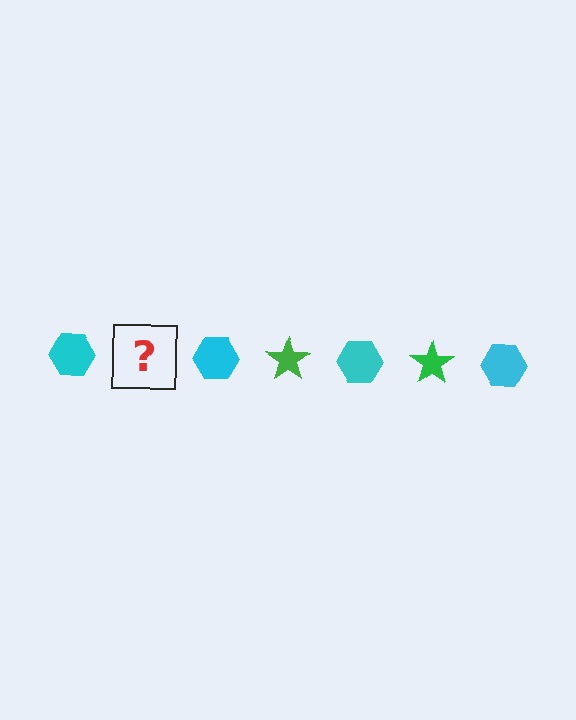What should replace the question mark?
The question mark should be replaced with a green star.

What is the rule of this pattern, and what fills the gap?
The rule is that the pattern alternates between cyan hexagon and green star. The gap should be filled with a green star.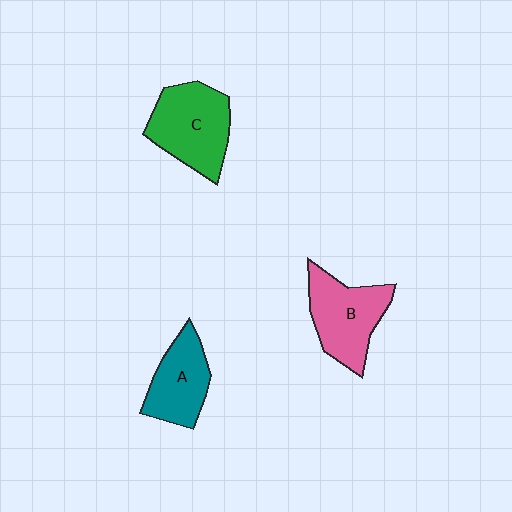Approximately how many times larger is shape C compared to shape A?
Approximately 1.3 times.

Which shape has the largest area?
Shape C (green).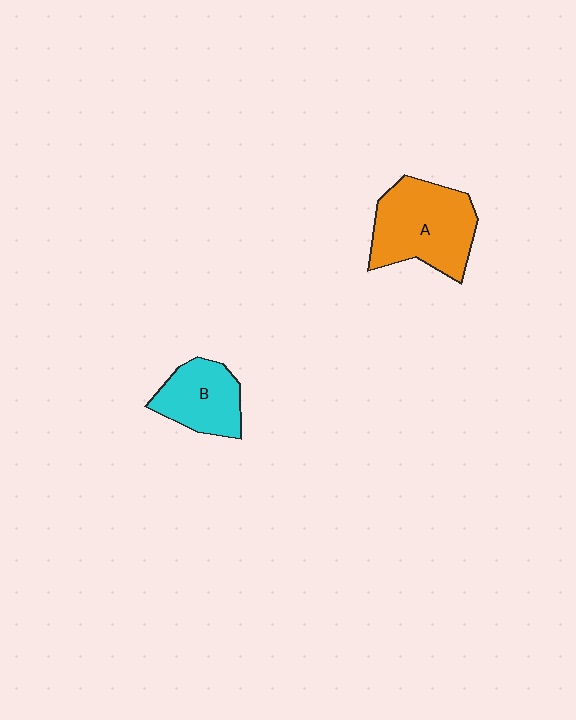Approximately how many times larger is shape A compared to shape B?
Approximately 1.5 times.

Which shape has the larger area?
Shape A (orange).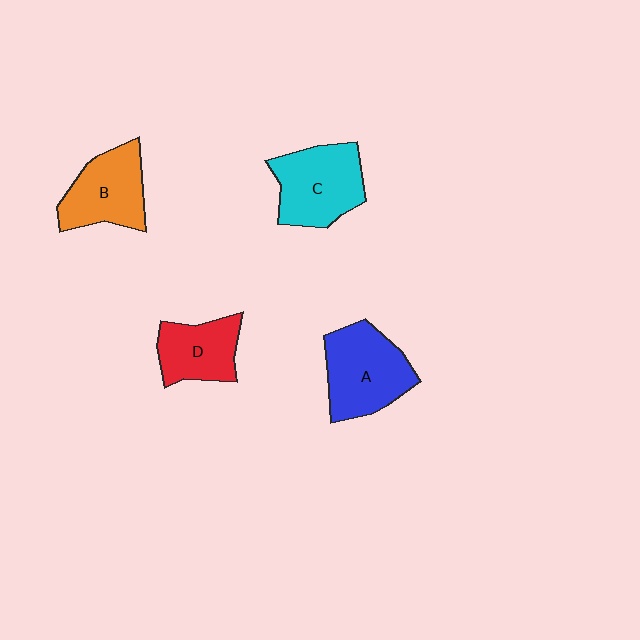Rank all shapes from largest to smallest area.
From largest to smallest: A (blue), C (cyan), B (orange), D (red).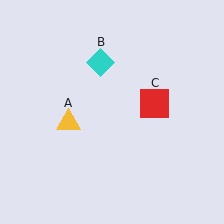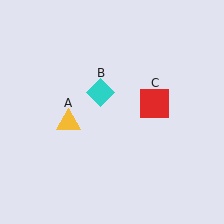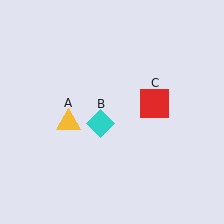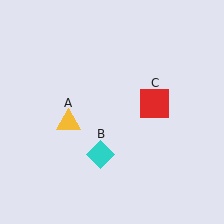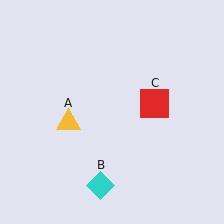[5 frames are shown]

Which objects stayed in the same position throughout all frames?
Yellow triangle (object A) and red square (object C) remained stationary.